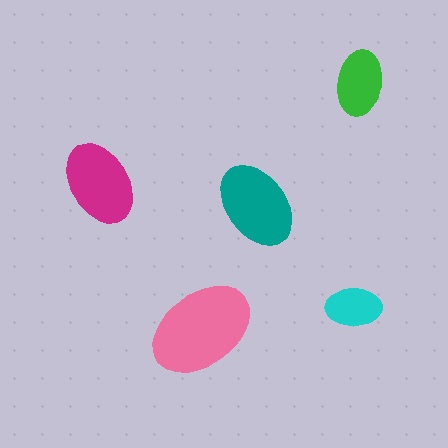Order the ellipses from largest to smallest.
the pink one, the teal one, the magenta one, the green one, the cyan one.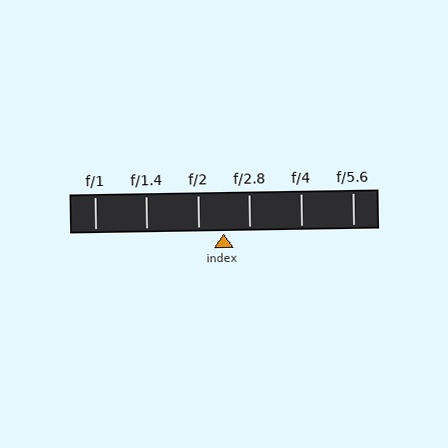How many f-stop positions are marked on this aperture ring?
There are 6 f-stop positions marked.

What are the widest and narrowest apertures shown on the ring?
The widest aperture shown is f/1 and the narrowest is f/5.6.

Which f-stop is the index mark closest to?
The index mark is closest to f/2.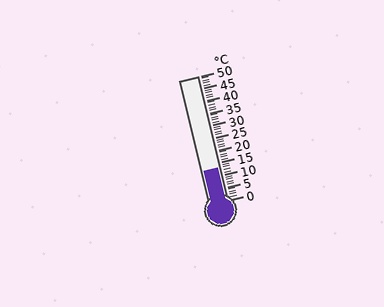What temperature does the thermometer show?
The thermometer shows approximately 13°C.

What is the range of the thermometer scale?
The thermometer scale ranges from 0°C to 50°C.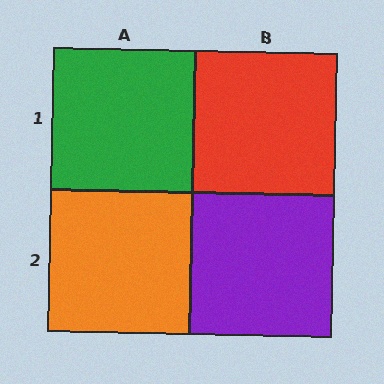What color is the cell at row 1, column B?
Red.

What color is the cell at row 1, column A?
Green.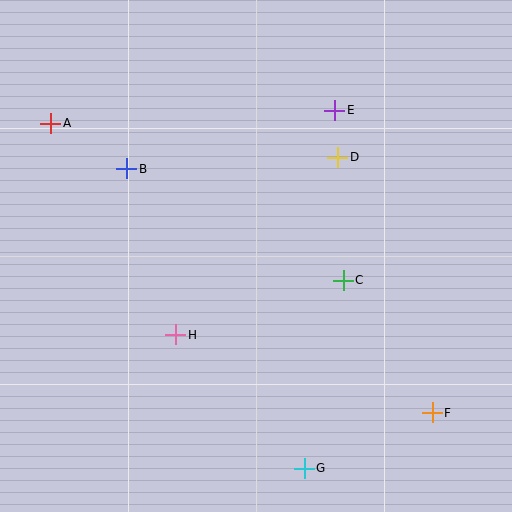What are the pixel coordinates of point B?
Point B is at (127, 169).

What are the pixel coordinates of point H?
Point H is at (176, 335).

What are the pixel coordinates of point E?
Point E is at (335, 110).